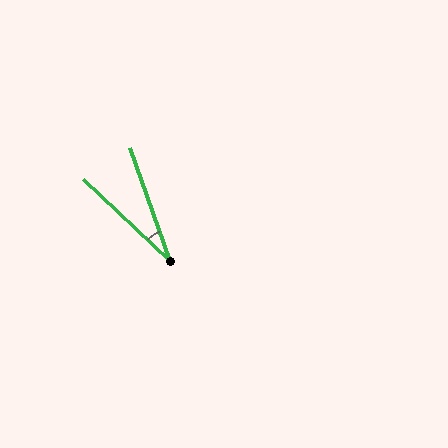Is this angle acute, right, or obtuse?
It is acute.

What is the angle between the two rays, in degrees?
Approximately 27 degrees.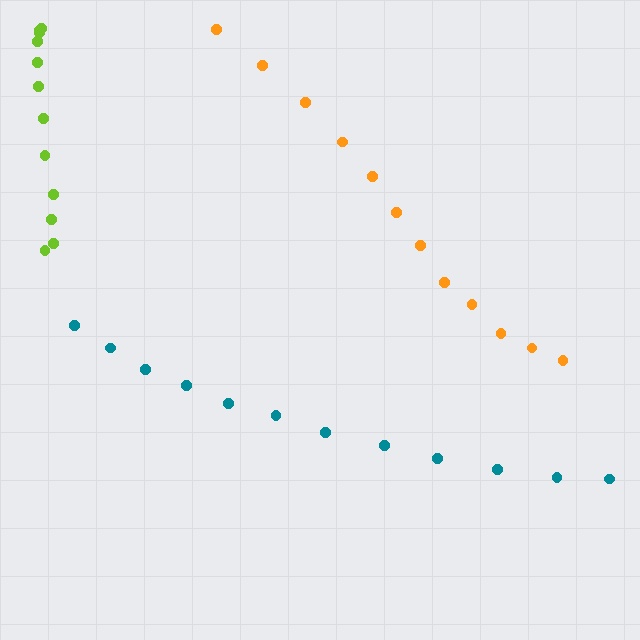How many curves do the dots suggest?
There are 3 distinct paths.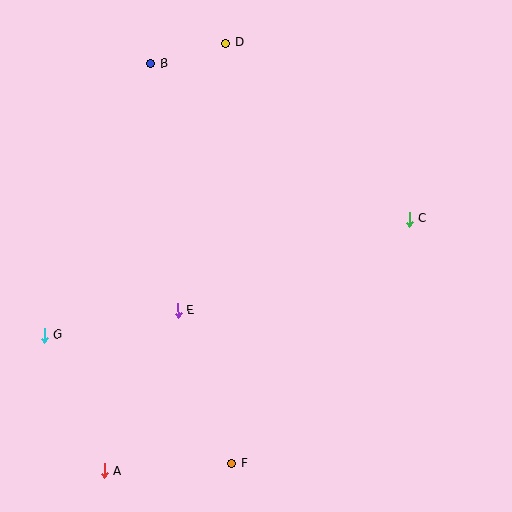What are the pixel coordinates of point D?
Point D is at (226, 43).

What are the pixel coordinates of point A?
Point A is at (104, 471).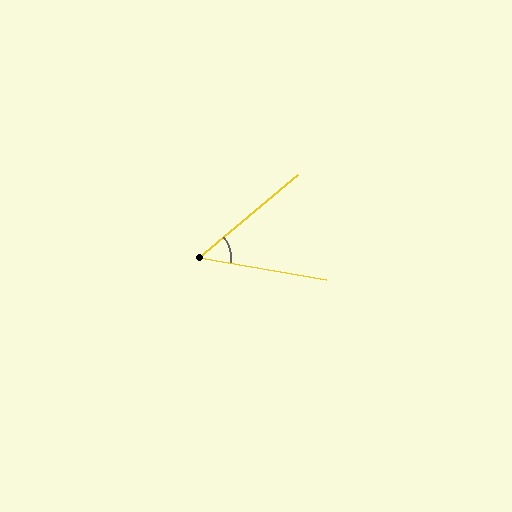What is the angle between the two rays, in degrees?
Approximately 50 degrees.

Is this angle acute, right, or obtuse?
It is acute.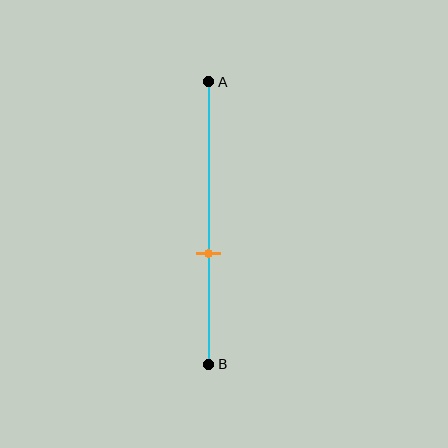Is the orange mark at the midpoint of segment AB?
No, the mark is at about 60% from A, not at the 50% midpoint.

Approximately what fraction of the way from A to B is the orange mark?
The orange mark is approximately 60% of the way from A to B.